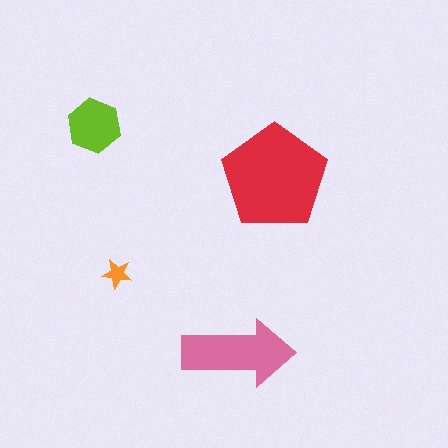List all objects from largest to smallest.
The red pentagon, the pink arrow, the lime hexagon, the orange star.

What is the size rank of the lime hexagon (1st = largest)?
3rd.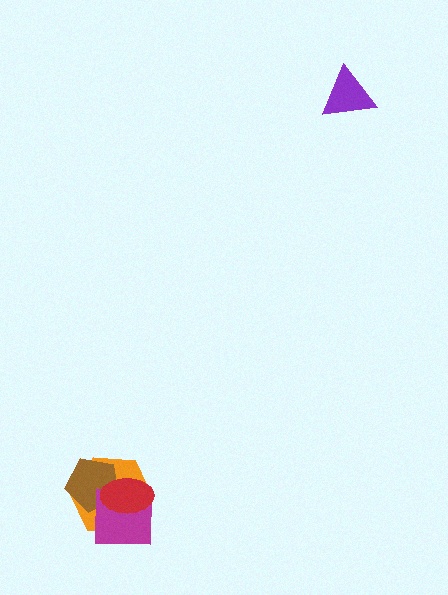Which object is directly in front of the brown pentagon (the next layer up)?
The magenta square is directly in front of the brown pentagon.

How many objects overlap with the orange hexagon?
3 objects overlap with the orange hexagon.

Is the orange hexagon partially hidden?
Yes, it is partially covered by another shape.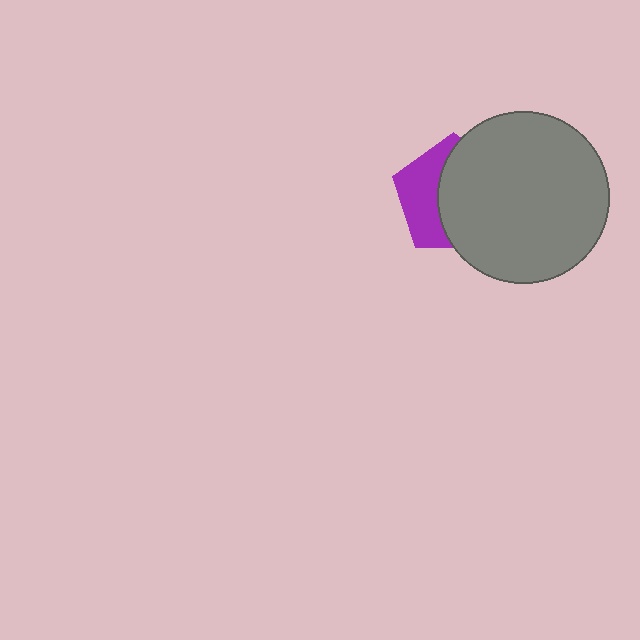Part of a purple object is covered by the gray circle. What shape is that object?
It is a pentagon.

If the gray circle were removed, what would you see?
You would see the complete purple pentagon.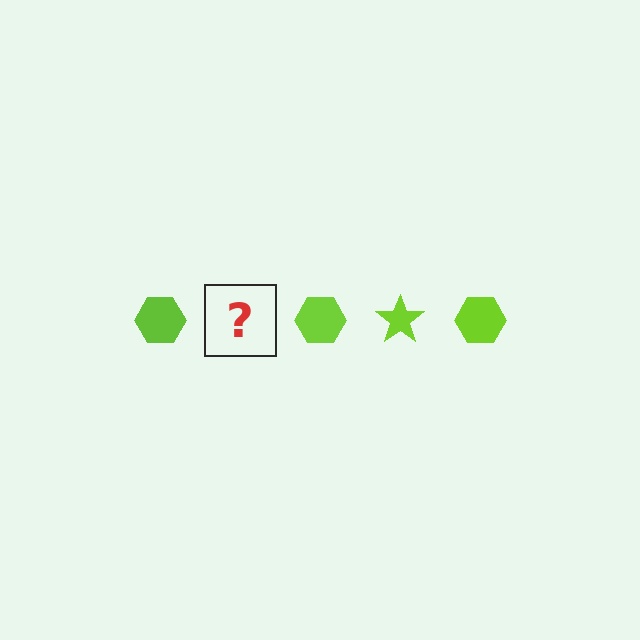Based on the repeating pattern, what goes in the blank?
The blank should be a lime star.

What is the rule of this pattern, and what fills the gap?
The rule is that the pattern cycles through hexagon, star shapes in lime. The gap should be filled with a lime star.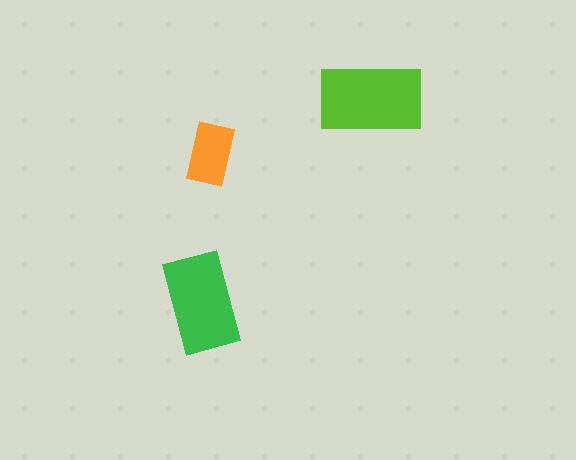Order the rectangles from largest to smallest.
the lime one, the green one, the orange one.